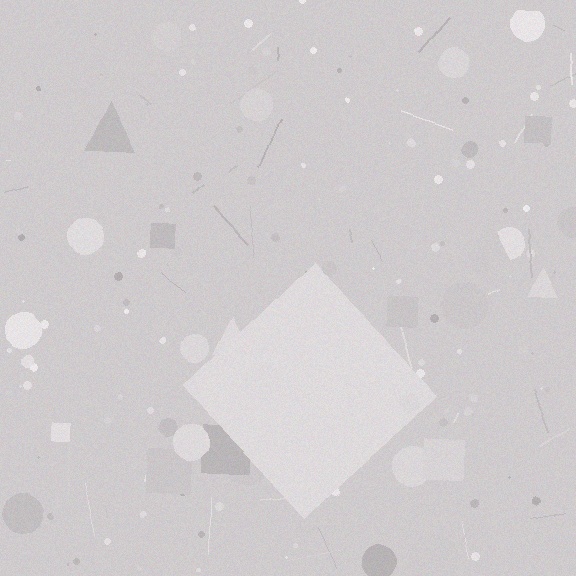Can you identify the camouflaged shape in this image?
The camouflaged shape is a diamond.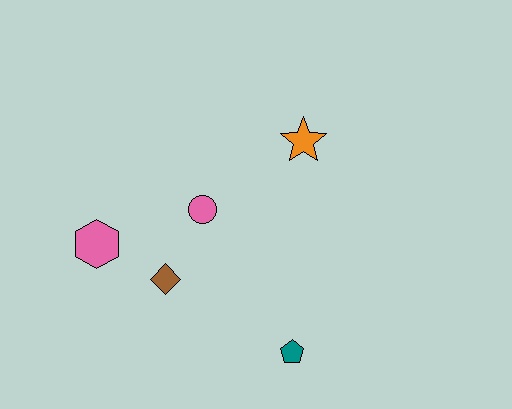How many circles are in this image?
There is 1 circle.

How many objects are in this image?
There are 5 objects.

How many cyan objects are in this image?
There are no cyan objects.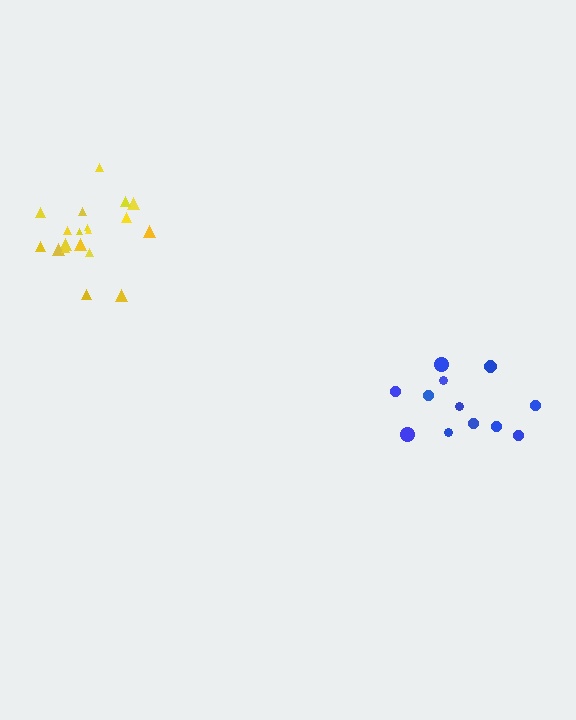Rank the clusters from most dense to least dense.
blue, yellow.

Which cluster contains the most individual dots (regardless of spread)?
Yellow (19).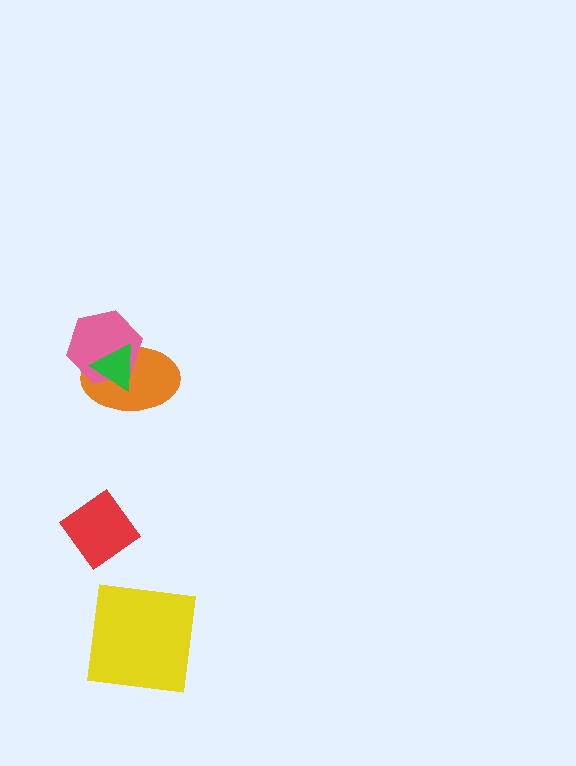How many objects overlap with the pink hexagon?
2 objects overlap with the pink hexagon.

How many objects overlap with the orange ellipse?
2 objects overlap with the orange ellipse.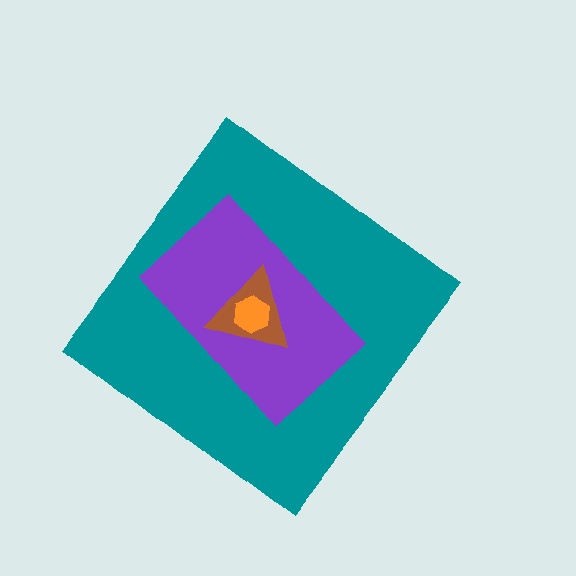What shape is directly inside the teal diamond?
The purple rectangle.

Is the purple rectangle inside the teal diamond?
Yes.